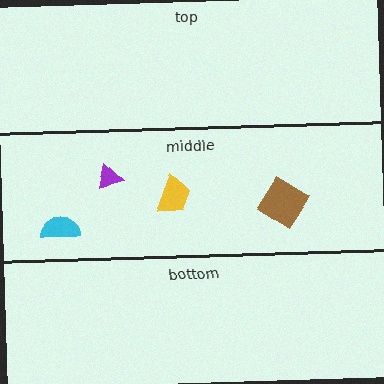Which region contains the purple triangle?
The middle region.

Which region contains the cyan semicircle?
The middle region.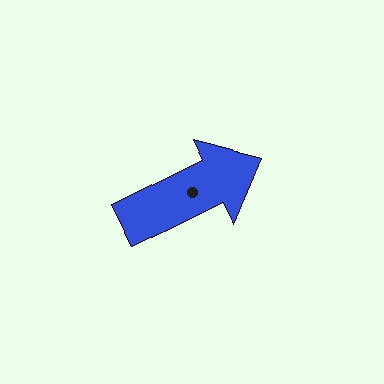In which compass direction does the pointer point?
Northeast.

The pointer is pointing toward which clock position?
Roughly 2 o'clock.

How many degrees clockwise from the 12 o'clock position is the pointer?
Approximately 64 degrees.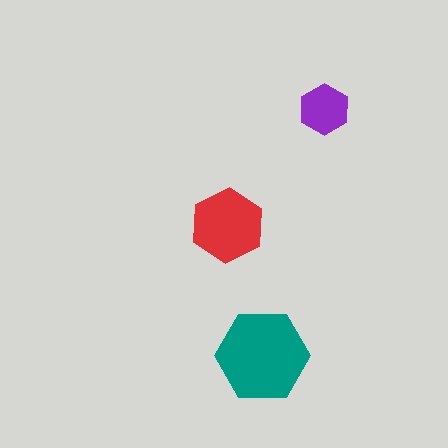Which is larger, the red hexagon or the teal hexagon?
The teal one.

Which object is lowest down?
The teal hexagon is bottommost.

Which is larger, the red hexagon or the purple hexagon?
The red one.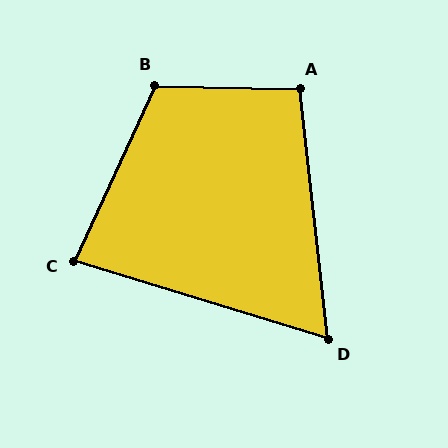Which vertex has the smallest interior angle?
D, at approximately 67 degrees.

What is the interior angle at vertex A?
Approximately 98 degrees (obtuse).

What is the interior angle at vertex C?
Approximately 82 degrees (acute).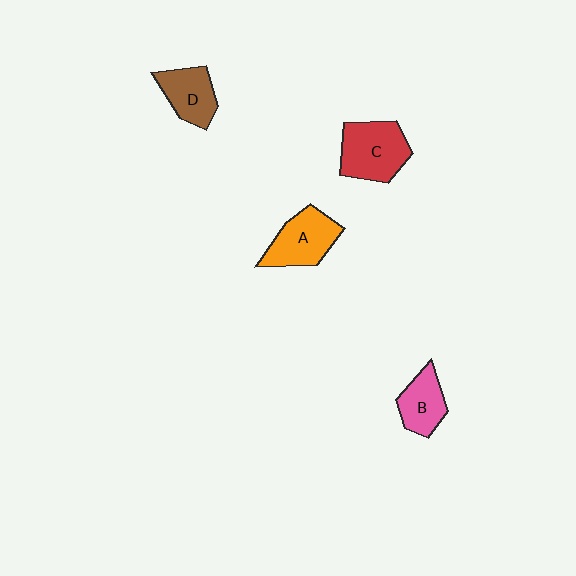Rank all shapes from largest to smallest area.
From largest to smallest: C (red), A (orange), D (brown), B (pink).